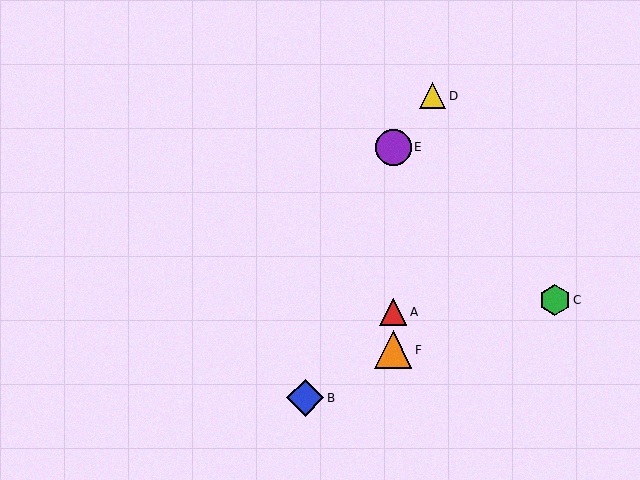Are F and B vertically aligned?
No, F is at x≈393 and B is at x≈305.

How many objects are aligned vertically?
3 objects (A, E, F) are aligned vertically.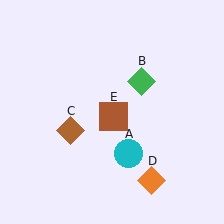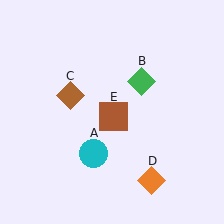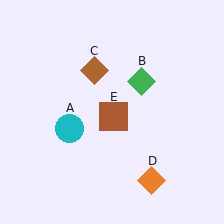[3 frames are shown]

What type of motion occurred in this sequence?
The cyan circle (object A), brown diamond (object C) rotated clockwise around the center of the scene.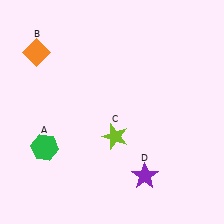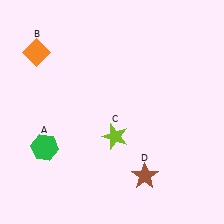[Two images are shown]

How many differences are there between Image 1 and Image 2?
There is 1 difference between the two images.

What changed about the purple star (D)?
In Image 1, D is purple. In Image 2, it changed to brown.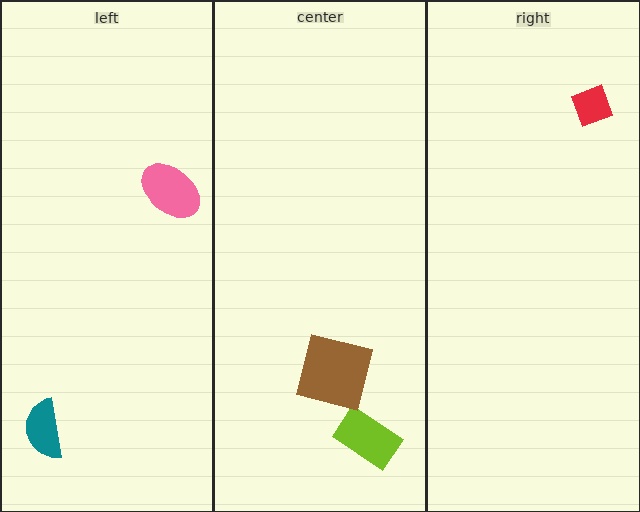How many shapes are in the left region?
2.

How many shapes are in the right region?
1.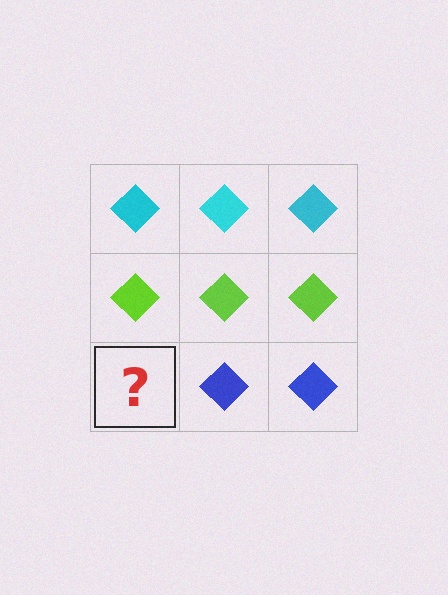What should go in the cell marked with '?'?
The missing cell should contain a blue diamond.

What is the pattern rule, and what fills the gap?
The rule is that each row has a consistent color. The gap should be filled with a blue diamond.